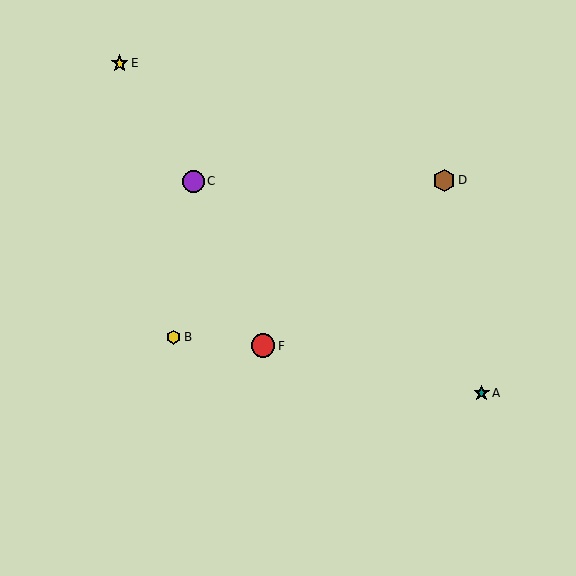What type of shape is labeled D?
Shape D is a brown hexagon.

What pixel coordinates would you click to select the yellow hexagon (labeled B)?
Click at (174, 337) to select the yellow hexagon B.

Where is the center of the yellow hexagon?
The center of the yellow hexagon is at (174, 337).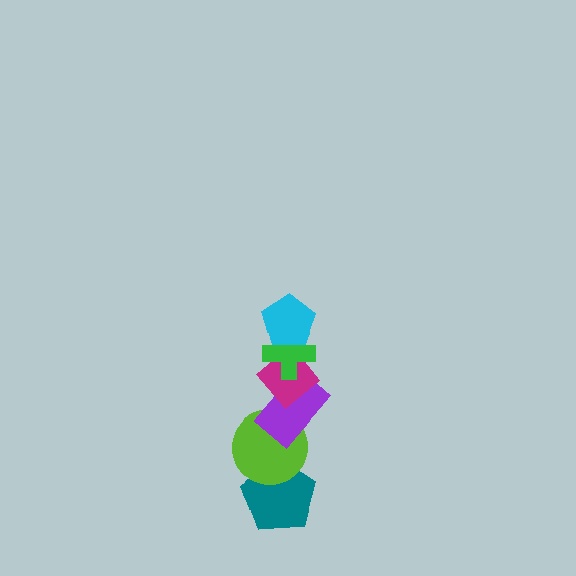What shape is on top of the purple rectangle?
The magenta diamond is on top of the purple rectangle.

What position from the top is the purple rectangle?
The purple rectangle is 4th from the top.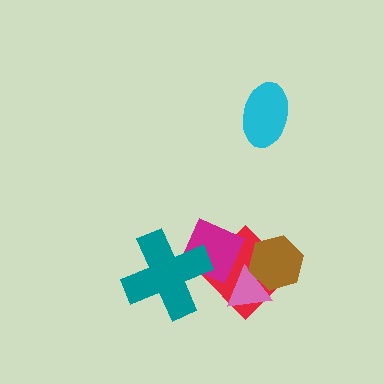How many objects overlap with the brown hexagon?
2 objects overlap with the brown hexagon.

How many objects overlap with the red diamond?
4 objects overlap with the red diamond.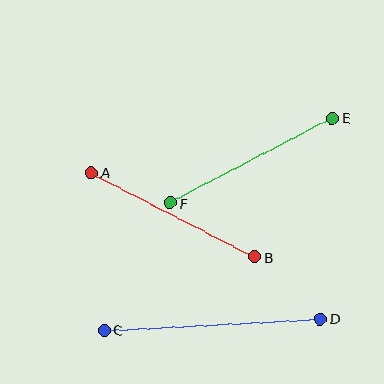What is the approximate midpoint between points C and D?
The midpoint is at approximately (212, 324) pixels.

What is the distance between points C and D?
The distance is approximately 216 pixels.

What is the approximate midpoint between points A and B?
The midpoint is at approximately (173, 215) pixels.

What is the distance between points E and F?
The distance is approximately 183 pixels.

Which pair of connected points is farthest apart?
Points C and D are farthest apart.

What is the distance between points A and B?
The distance is approximately 184 pixels.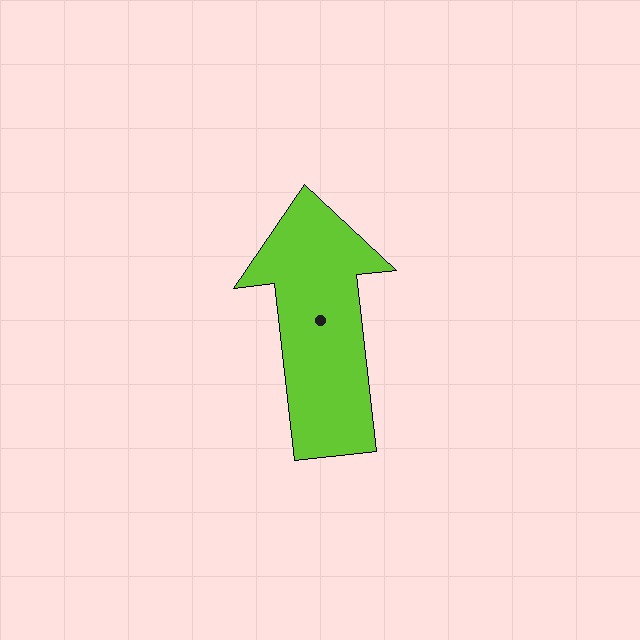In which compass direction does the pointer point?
North.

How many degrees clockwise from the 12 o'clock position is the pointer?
Approximately 354 degrees.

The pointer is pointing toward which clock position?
Roughly 12 o'clock.